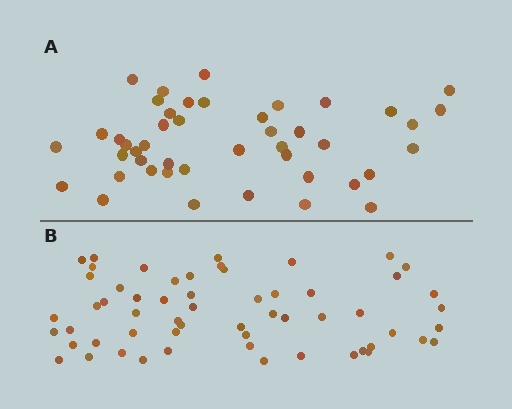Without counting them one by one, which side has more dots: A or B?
Region B (the bottom region) has more dots.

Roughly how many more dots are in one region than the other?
Region B has approximately 15 more dots than region A.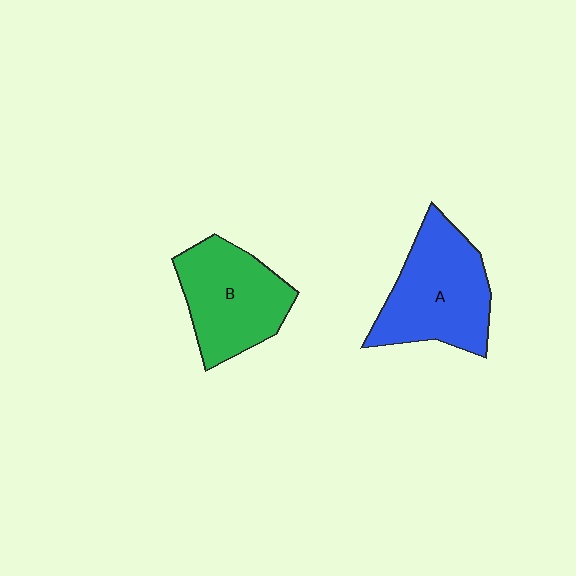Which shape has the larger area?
Shape A (blue).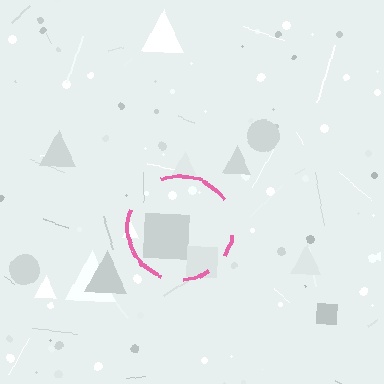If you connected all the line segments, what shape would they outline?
They would outline a circle.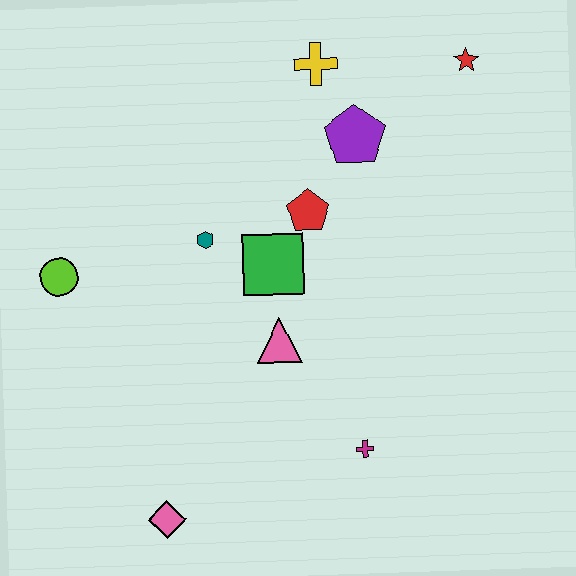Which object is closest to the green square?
The red pentagon is closest to the green square.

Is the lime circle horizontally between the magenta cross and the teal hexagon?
No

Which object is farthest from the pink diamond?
The red star is farthest from the pink diamond.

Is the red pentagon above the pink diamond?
Yes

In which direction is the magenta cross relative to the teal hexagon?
The magenta cross is below the teal hexagon.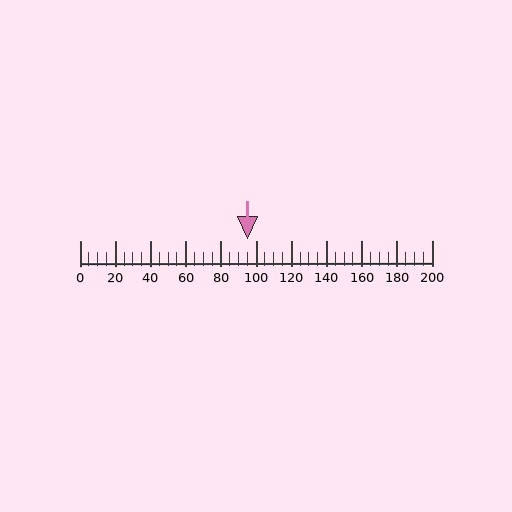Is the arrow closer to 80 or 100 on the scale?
The arrow is closer to 100.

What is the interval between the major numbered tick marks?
The major tick marks are spaced 20 units apart.